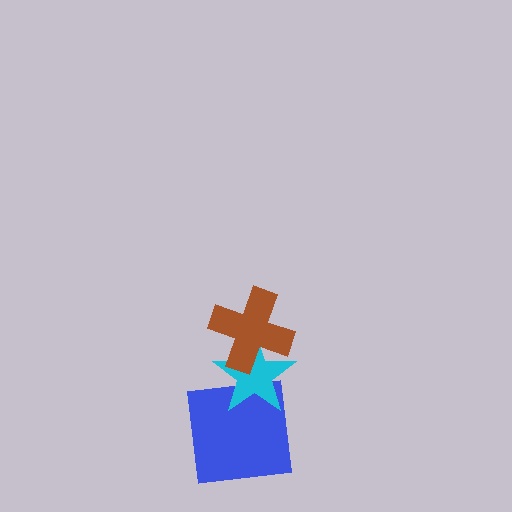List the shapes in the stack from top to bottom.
From top to bottom: the brown cross, the cyan star, the blue square.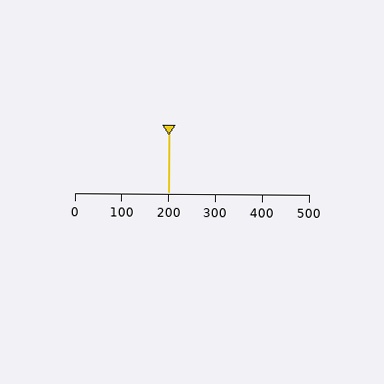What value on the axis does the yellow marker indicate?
The marker indicates approximately 200.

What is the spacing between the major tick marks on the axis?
The major ticks are spaced 100 apart.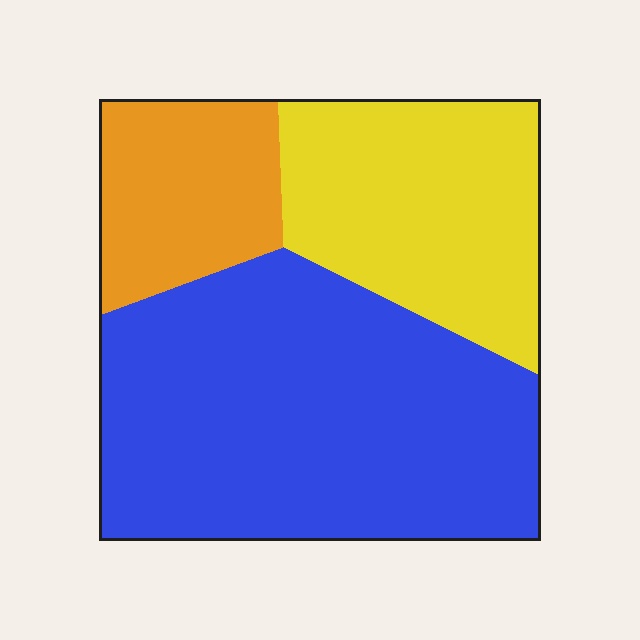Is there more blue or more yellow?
Blue.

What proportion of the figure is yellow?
Yellow covers 28% of the figure.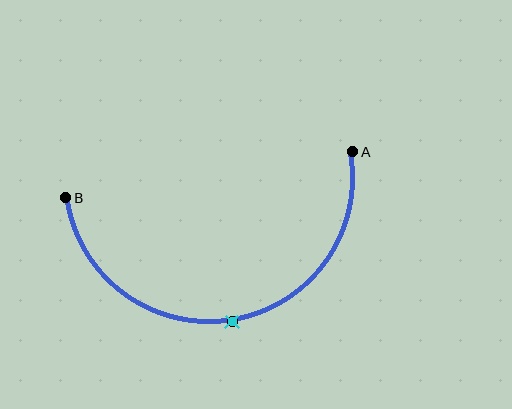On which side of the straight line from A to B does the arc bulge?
The arc bulges below the straight line connecting A and B.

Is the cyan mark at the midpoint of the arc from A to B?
Yes. The cyan mark lies on the arc at equal arc-length from both A and B — it is the arc midpoint.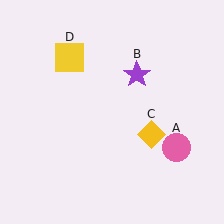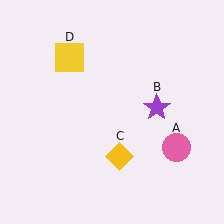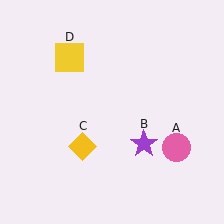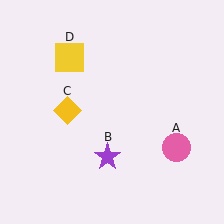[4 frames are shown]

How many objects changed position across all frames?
2 objects changed position: purple star (object B), yellow diamond (object C).